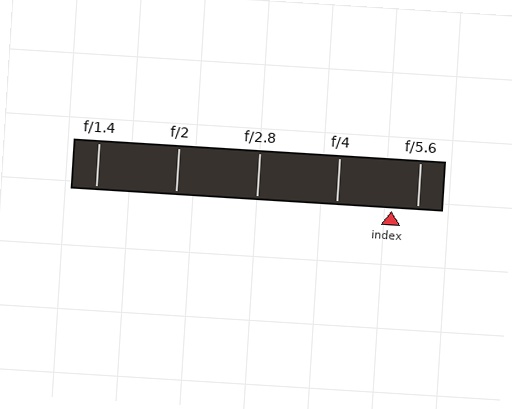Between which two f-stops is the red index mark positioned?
The index mark is between f/4 and f/5.6.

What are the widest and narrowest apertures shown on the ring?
The widest aperture shown is f/1.4 and the narrowest is f/5.6.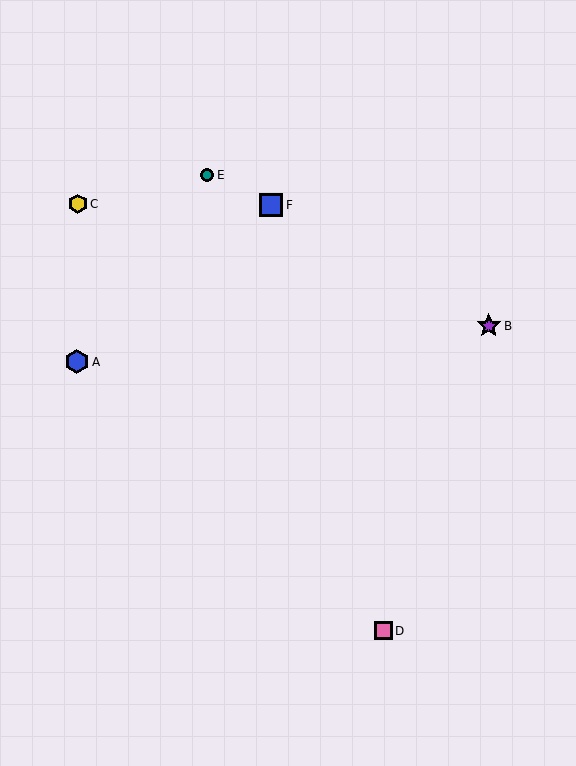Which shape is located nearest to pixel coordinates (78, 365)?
The blue hexagon (labeled A) at (77, 362) is nearest to that location.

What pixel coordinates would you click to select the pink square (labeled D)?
Click at (383, 631) to select the pink square D.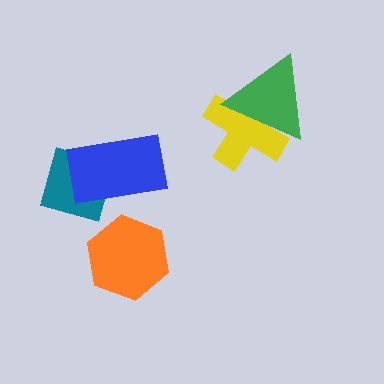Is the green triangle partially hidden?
No, no other shape covers it.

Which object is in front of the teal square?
The blue rectangle is in front of the teal square.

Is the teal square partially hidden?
Yes, it is partially covered by another shape.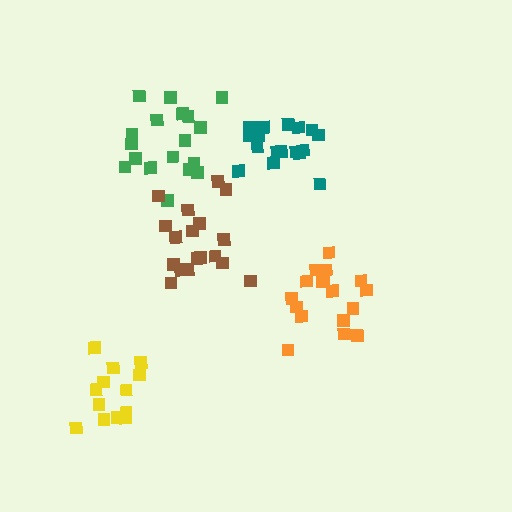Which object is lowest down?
The yellow cluster is bottommost.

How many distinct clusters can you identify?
There are 5 distinct clusters.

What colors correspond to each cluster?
The clusters are colored: green, brown, yellow, orange, teal.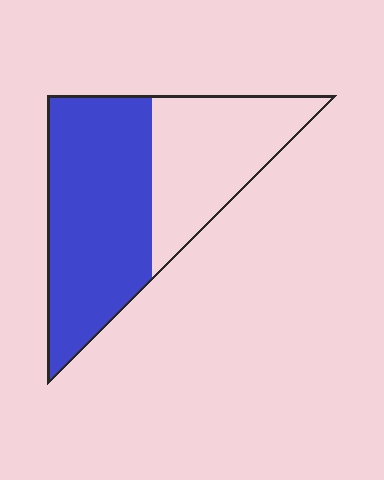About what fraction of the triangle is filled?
About three fifths (3/5).